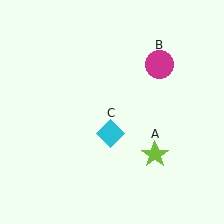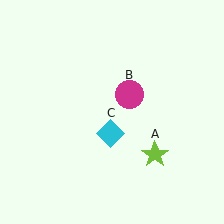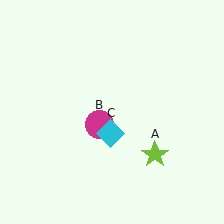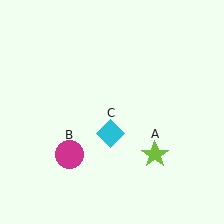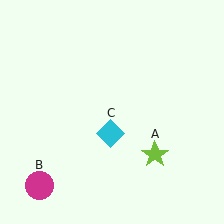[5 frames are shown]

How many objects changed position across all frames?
1 object changed position: magenta circle (object B).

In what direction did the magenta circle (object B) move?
The magenta circle (object B) moved down and to the left.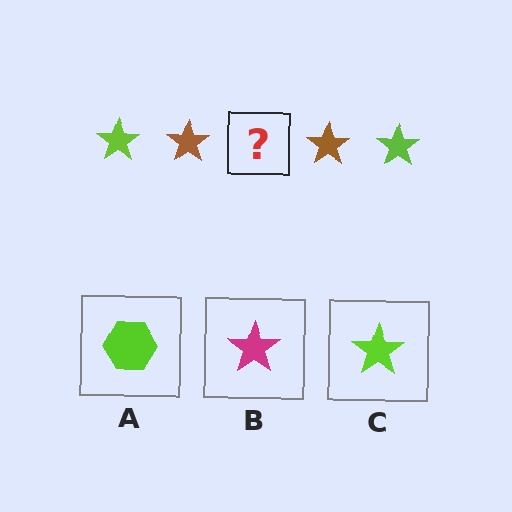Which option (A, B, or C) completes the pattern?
C.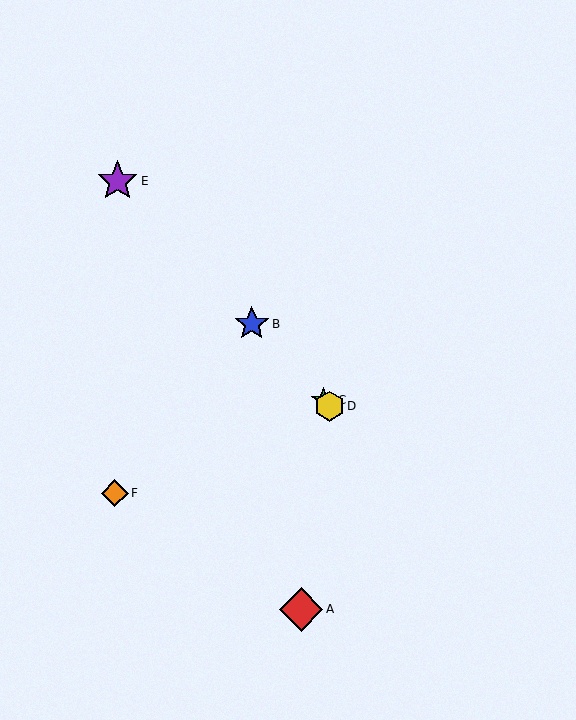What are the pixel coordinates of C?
Object C is at (323, 400).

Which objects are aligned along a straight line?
Objects B, C, D, E are aligned along a straight line.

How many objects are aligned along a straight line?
4 objects (B, C, D, E) are aligned along a straight line.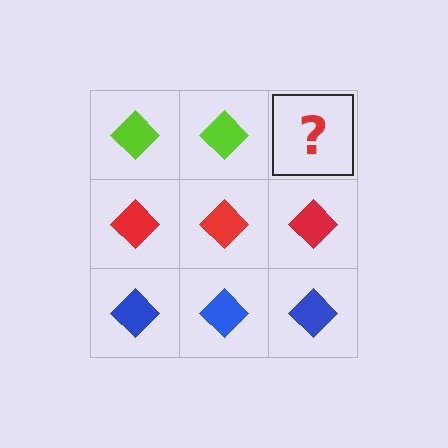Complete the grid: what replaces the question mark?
The question mark should be replaced with a lime diamond.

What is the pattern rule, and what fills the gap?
The rule is that each row has a consistent color. The gap should be filled with a lime diamond.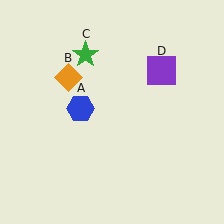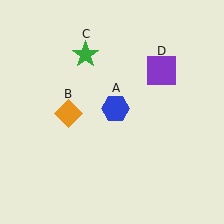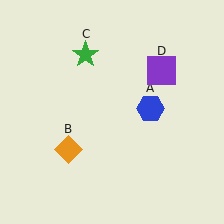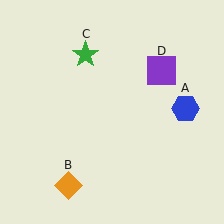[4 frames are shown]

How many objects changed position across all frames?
2 objects changed position: blue hexagon (object A), orange diamond (object B).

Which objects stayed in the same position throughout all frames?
Green star (object C) and purple square (object D) remained stationary.